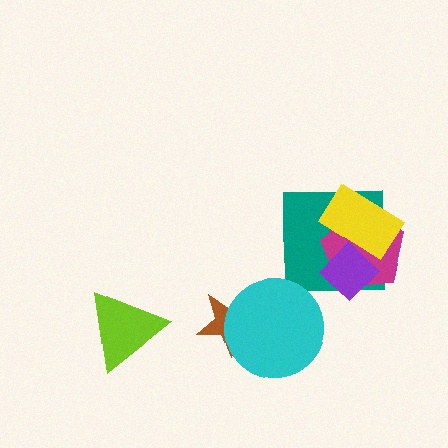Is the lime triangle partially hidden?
No, no other shape covers it.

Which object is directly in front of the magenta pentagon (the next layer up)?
The purple diamond is directly in front of the magenta pentagon.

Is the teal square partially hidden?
Yes, it is partially covered by another shape.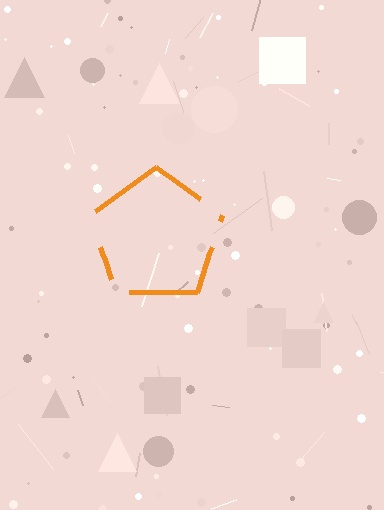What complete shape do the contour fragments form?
The contour fragments form a pentagon.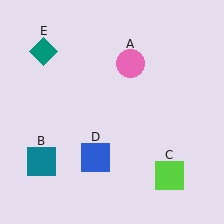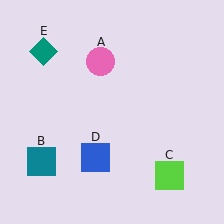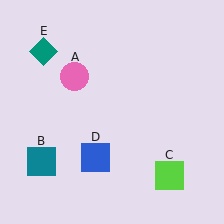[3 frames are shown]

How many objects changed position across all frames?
1 object changed position: pink circle (object A).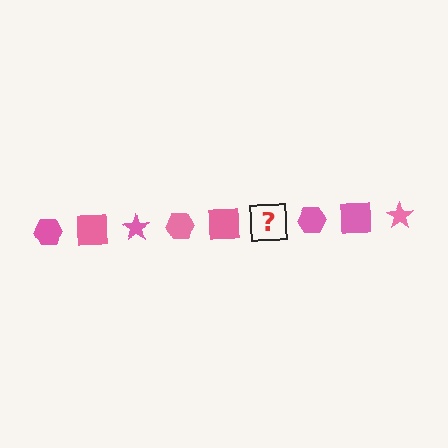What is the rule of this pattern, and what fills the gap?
The rule is that the pattern cycles through hexagon, square, star shapes in pink. The gap should be filled with a pink star.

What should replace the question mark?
The question mark should be replaced with a pink star.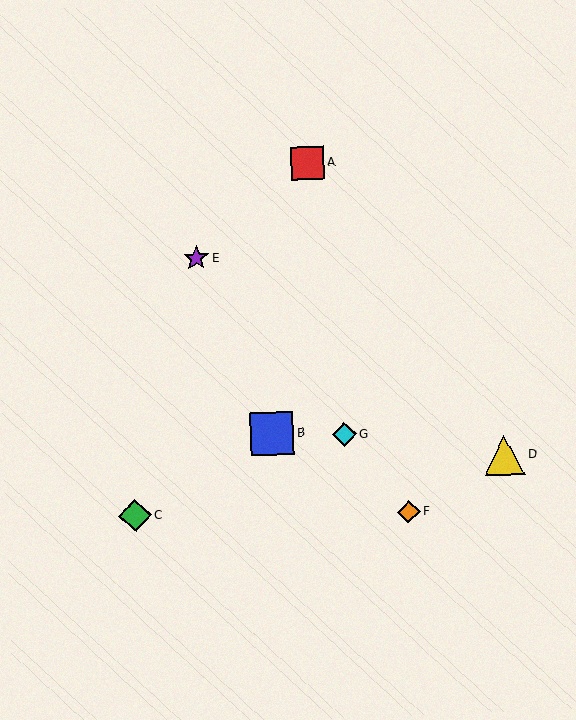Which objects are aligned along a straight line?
Objects E, F, G are aligned along a straight line.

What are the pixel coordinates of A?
Object A is at (307, 163).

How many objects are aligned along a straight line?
3 objects (E, F, G) are aligned along a straight line.